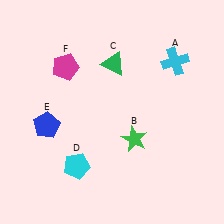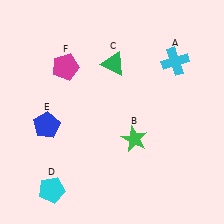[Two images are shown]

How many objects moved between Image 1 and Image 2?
1 object moved between the two images.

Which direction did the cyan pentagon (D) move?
The cyan pentagon (D) moved left.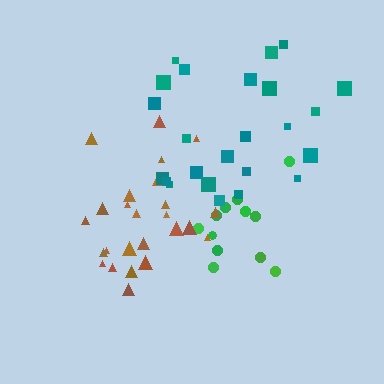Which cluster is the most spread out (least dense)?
Teal.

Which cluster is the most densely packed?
Brown.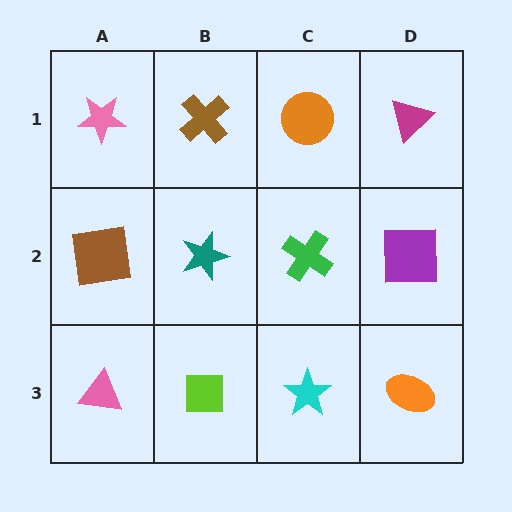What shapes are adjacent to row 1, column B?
A teal star (row 2, column B), a pink star (row 1, column A), an orange circle (row 1, column C).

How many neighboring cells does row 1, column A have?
2.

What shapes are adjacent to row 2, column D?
A magenta triangle (row 1, column D), an orange ellipse (row 3, column D), a green cross (row 2, column C).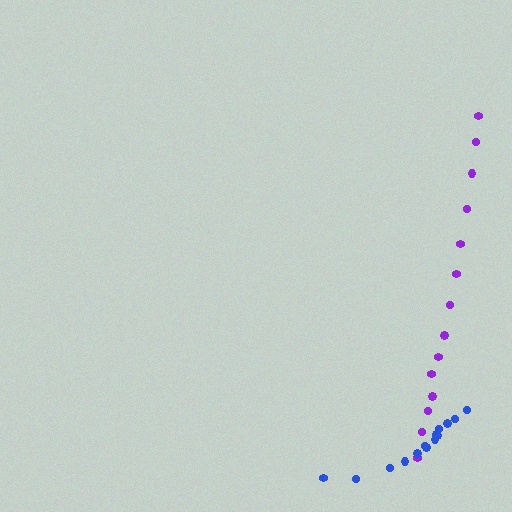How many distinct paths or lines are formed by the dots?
There are 2 distinct paths.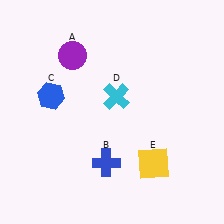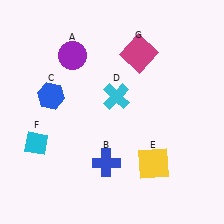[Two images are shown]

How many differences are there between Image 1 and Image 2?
There are 2 differences between the two images.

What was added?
A cyan diamond (F), a magenta square (G) were added in Image 2.